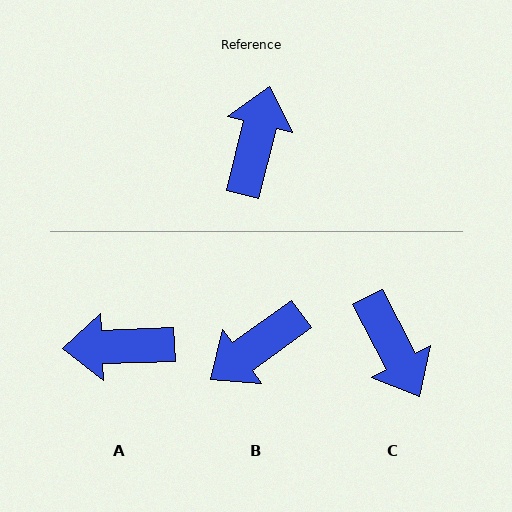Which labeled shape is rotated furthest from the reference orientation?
B, about 139 degrees away.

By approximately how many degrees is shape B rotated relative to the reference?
Approximately 139 degrees counter-clockwise.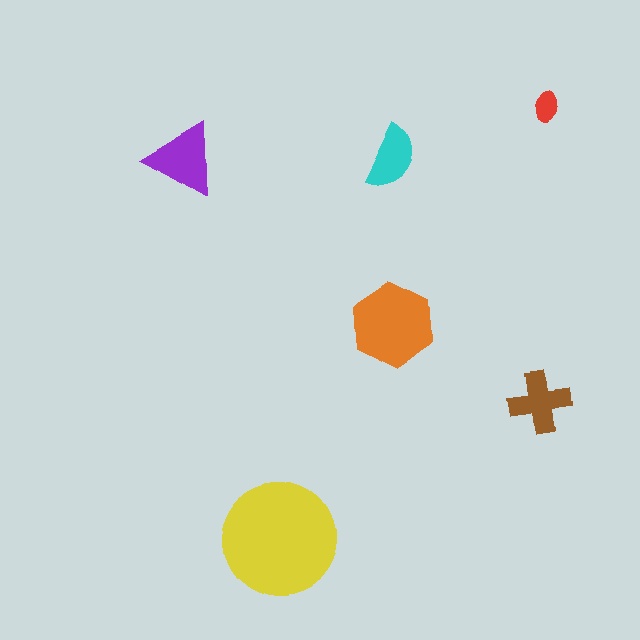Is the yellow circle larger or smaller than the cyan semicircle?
Larger.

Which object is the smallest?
The red ellipse.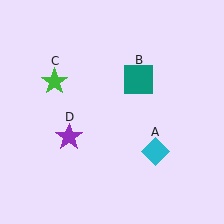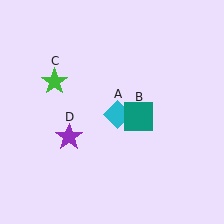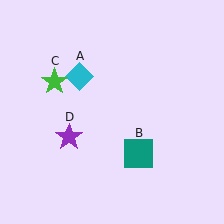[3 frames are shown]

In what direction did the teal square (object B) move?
The teal square (object B) moved down.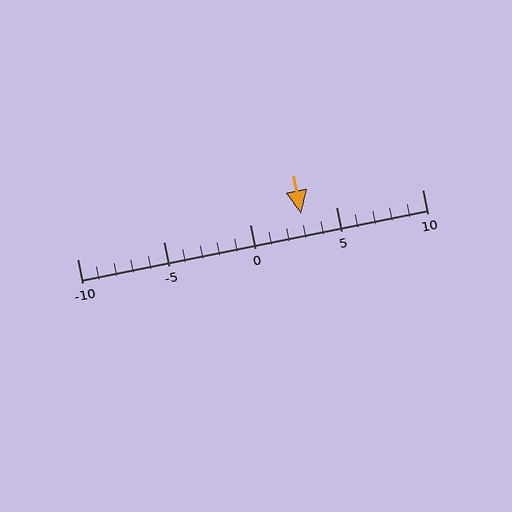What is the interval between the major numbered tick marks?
The major tick marks are spaced 5 units apart.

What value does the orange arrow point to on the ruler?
The orange arrow points to approximately 3.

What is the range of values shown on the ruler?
The ruler shows values from -10 to 10.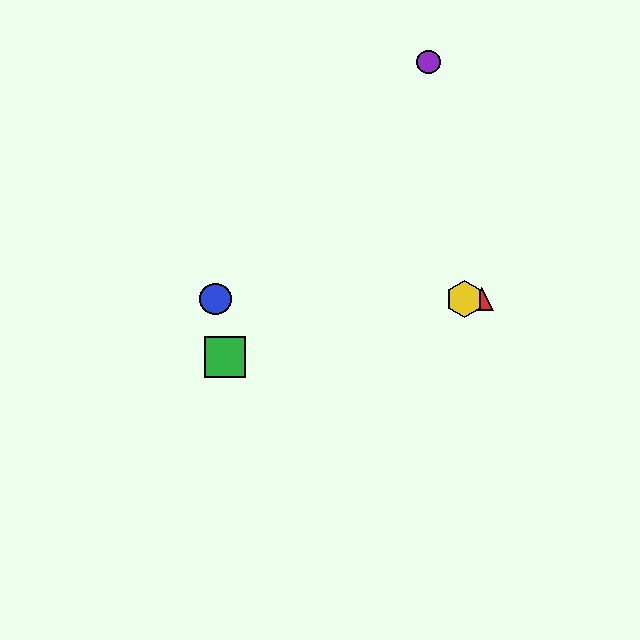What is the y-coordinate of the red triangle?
The red triangle is at y≈299.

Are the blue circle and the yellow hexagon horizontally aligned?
Yes, both are at y≈299.